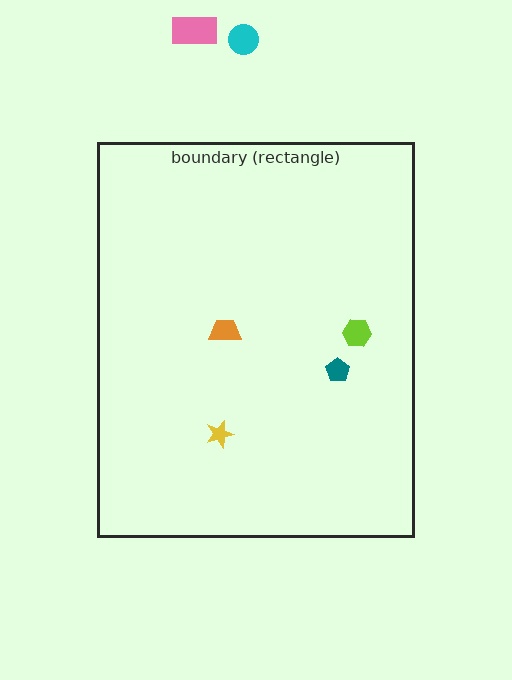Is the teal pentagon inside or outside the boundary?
Inside.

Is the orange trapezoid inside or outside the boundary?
Inside.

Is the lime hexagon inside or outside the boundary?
Inside.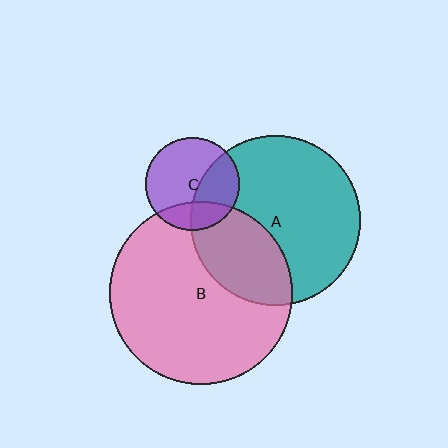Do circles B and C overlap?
Yes.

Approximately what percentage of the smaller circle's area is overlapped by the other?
Approximately 20%.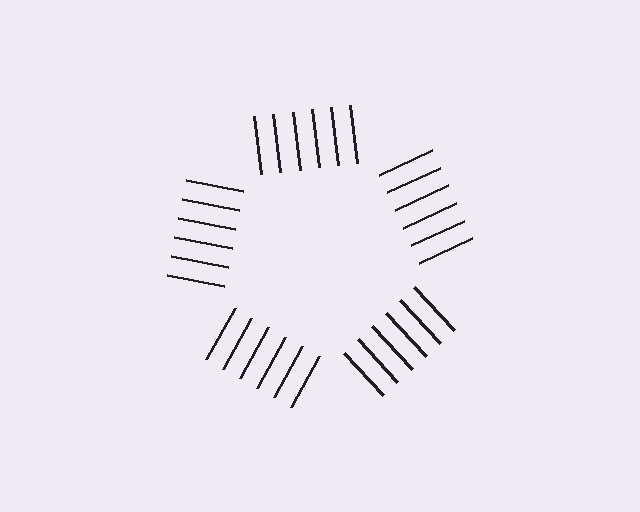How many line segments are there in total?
30 — 6 along each of the 5 edges.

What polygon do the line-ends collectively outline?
An illusory pentagon — the line segments terminate on its edges but no continuous stroke is drawn.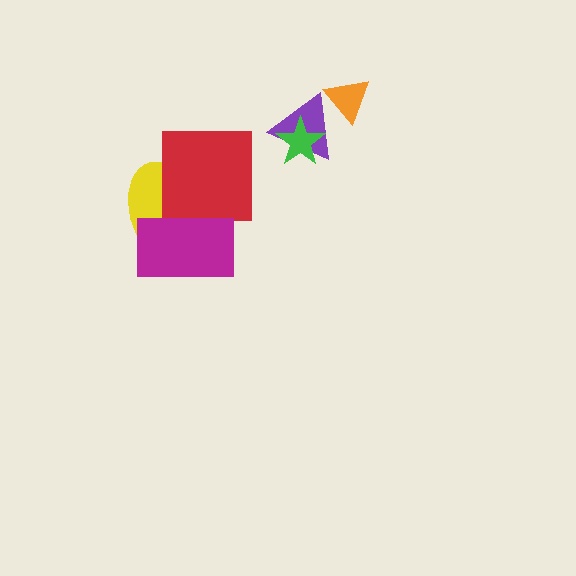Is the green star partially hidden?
No, no other shape covers it.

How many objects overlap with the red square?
2 objects overlap with the red square.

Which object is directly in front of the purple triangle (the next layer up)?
The green star is directly in front of the purple triangle.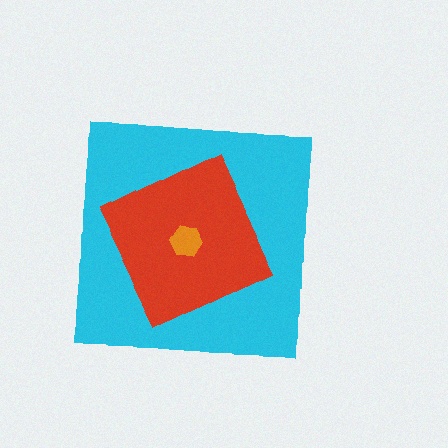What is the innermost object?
The orange hexagon.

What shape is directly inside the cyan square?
The red square.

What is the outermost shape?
The cyan square.